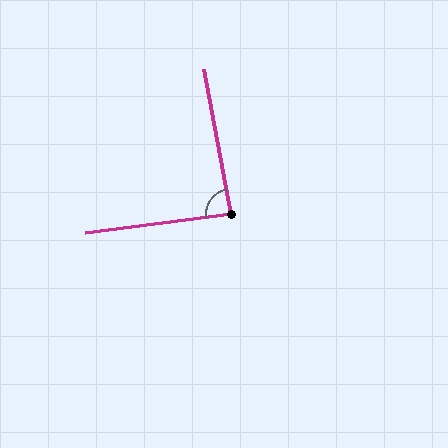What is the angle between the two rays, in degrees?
Approximately 87 degrees.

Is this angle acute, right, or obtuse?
It is approximately a right angle.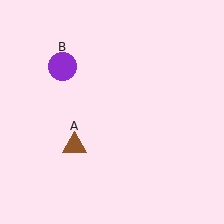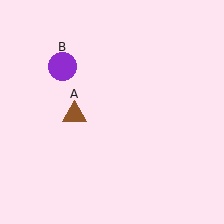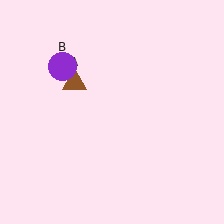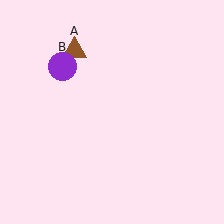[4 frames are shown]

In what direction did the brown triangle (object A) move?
The brown triangle (object A) moved up.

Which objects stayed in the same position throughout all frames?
Purple circle (object B) remained stationary.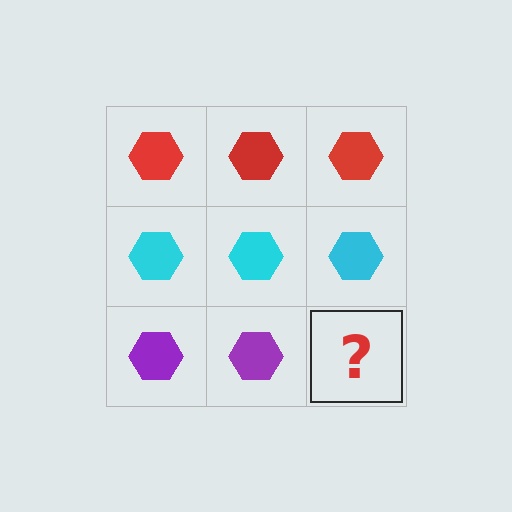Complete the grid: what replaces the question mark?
The question mark should be replaced with a purple hexagon.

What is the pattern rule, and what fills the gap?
The rule is that each row has a consistent color. The gap should be filled with a purple hexagon.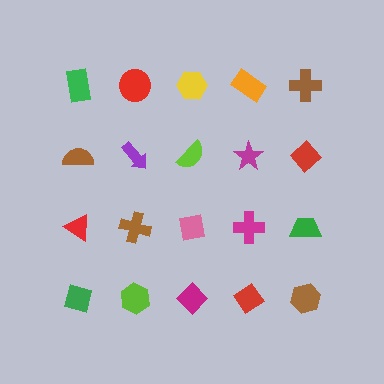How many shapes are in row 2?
5 shapes.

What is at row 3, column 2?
A brown cross.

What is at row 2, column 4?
A magenta star.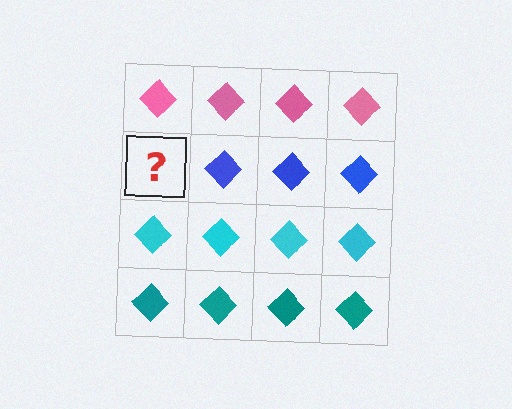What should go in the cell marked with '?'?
The missing cell should contain a blue diamond.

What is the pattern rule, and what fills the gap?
The rule is that each row has a consistent color. The gap should be filled with a blue diamond.